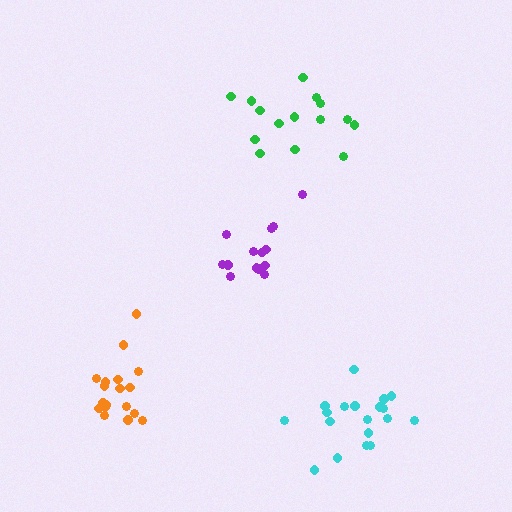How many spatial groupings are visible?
There are 4 spatial groupings.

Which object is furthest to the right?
The cyan cluster is rightmost.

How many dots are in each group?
Group 1: 14 dots, Group 2: 19 dots, Group 3: 15 dots, Group 4: 18 dots (66 total).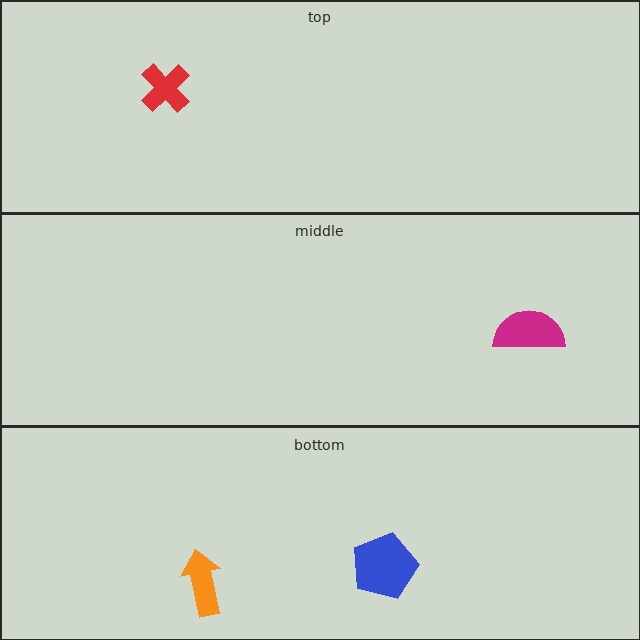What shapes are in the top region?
The red cross.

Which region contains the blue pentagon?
The bottom region.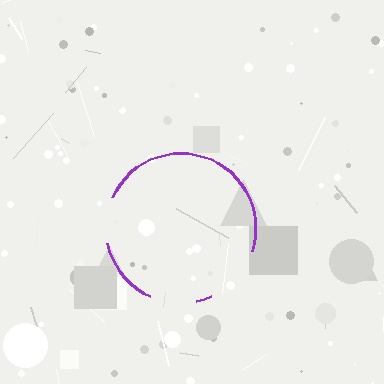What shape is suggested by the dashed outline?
The dashed outline suggests a circle.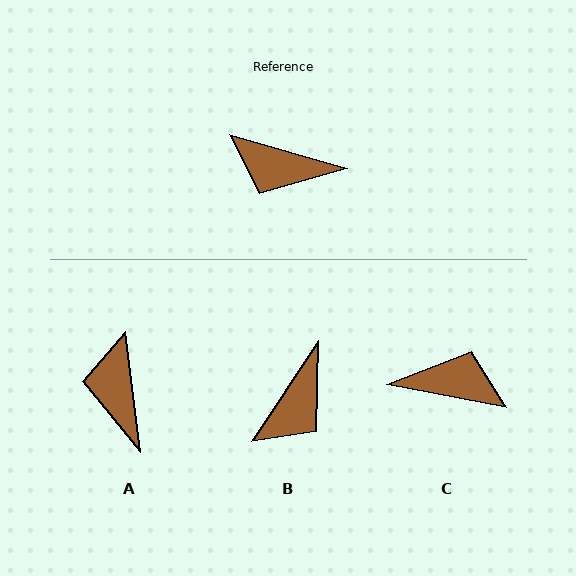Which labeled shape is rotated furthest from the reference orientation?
C, about 174 degrees away.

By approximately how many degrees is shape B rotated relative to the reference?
Approximately 73 degrees counter-clockwise.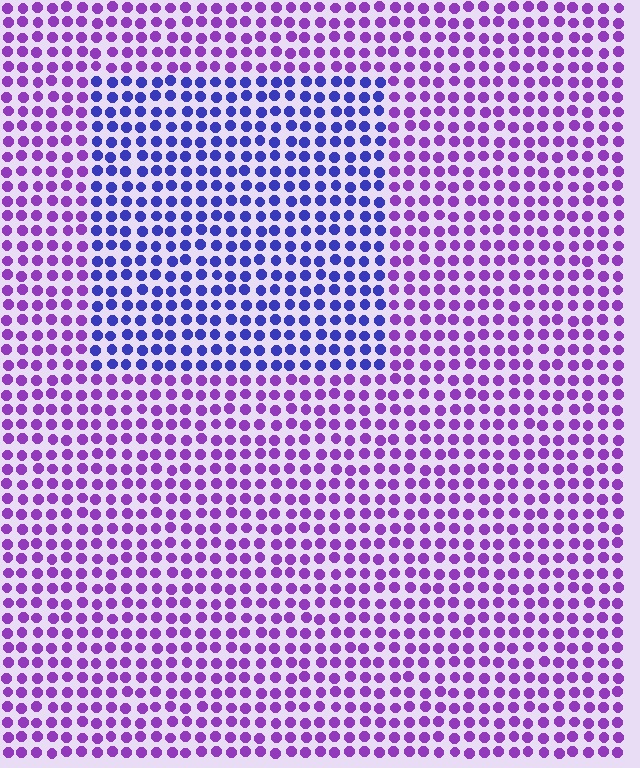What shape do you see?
I see a rectangle.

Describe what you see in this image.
The image is filled with small purple elements in a uniform arrangement. A rectangle-shaped region is visible where the elements are tinted to a slightly different hue, forming a subtle color boundary.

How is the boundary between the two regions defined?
The boundary is defined purely by a slight shift in hue (about 42 degrees). Spacing, size, and orientation are identical on both sides.